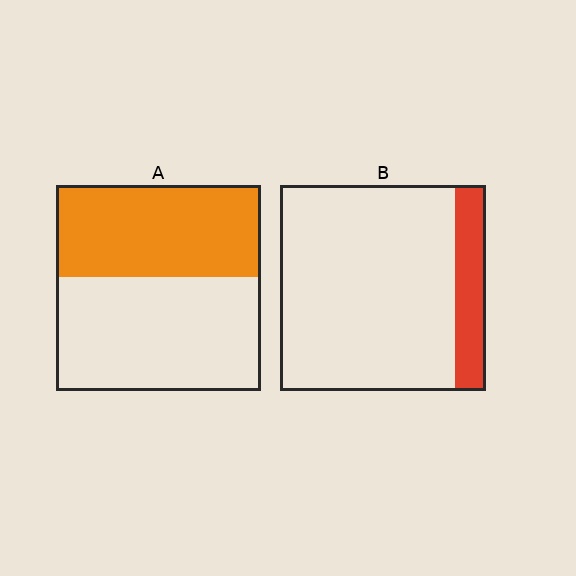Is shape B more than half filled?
No.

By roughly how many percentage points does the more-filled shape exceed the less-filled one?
By roughly 30 percentage points (A over B).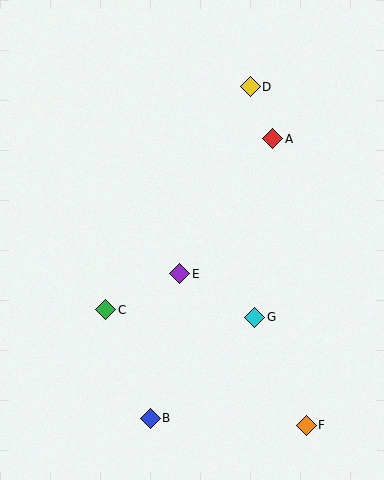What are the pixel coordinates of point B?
Point B is at (150, 419).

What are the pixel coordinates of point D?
Point D is at (250, 87).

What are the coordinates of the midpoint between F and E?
The midpoint between F and E is at (243, 350).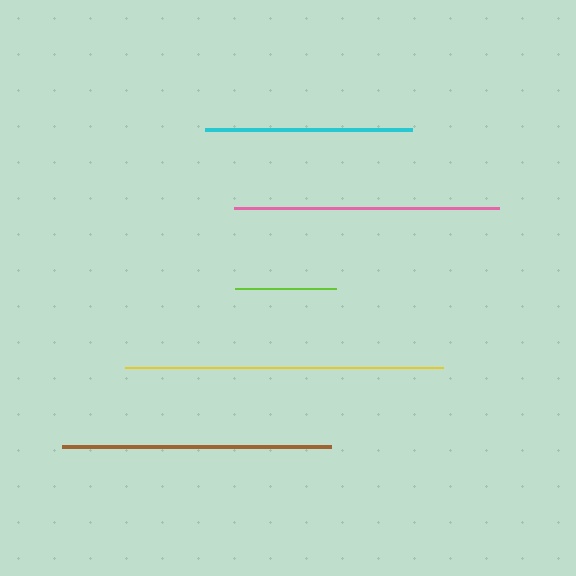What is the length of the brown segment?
The brown segment is approximately 270 pixels long.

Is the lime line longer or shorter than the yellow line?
The yellow line is longer than the lime line.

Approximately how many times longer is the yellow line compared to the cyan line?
The yellow line is approximately 1.5 times the length of the cyan line.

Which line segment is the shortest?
The lime line is the shortest at approximately 101 pixels.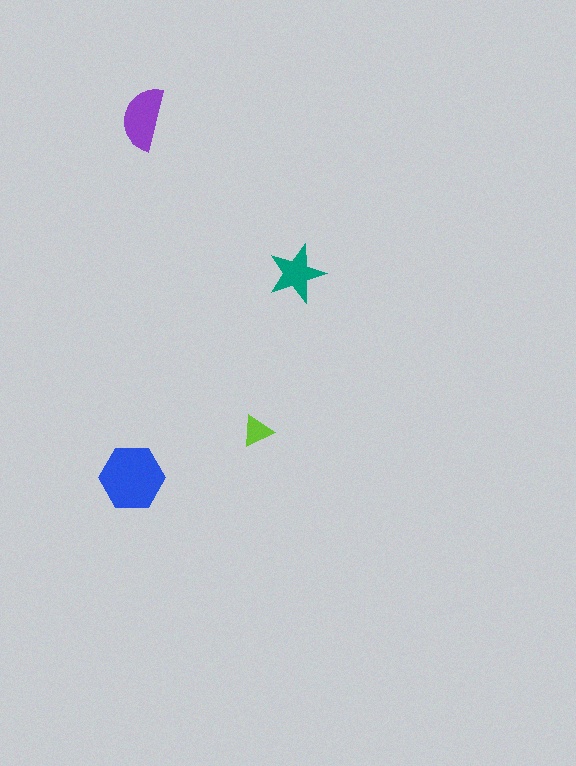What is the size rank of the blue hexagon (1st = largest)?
1st.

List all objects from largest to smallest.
The blue hexagon, the purple semicircle, the teal star, the lime triangle.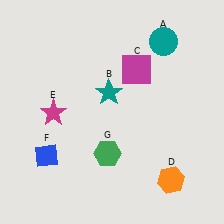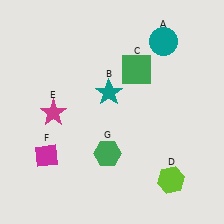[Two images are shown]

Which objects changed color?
C changed from magenta to green. D changed from orange to lime. F changed from blue to magenta.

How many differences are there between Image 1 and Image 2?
There are 3 differences between the two images.